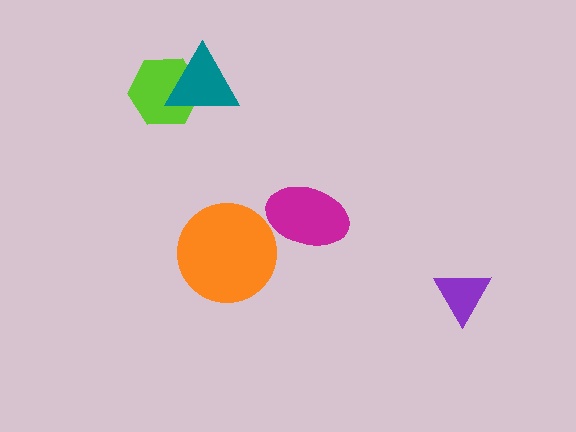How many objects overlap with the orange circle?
0 objects overlap with the orange circle.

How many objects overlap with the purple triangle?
0 objects overlap with the purple triangle.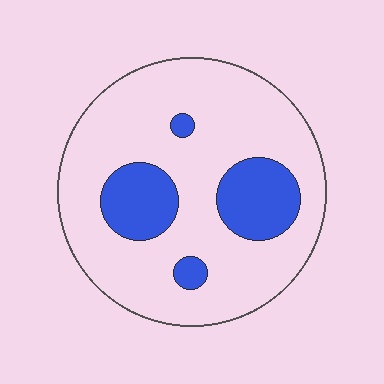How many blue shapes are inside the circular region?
4.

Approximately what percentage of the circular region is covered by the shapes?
Approximately 20%.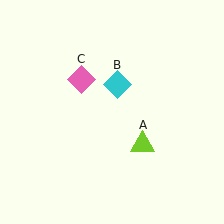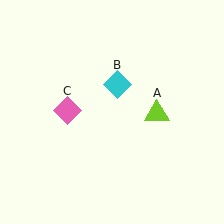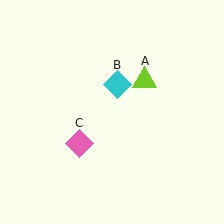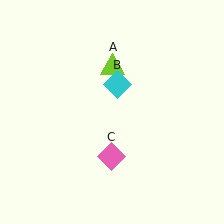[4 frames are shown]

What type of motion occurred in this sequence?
The lime triangle (object A), pink diamond (object C) rotated counterclockwise around the center of the scene.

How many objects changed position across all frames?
2 objects changed position: lime triangle (object A), pink diamond (object C).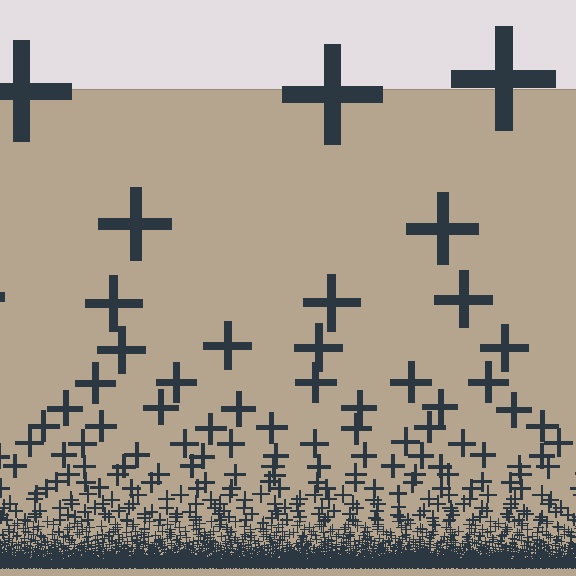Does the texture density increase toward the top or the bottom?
Density increases toward the bottom.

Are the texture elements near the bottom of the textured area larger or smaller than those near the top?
Smaller. The gradient is inverted — elements near the bottom are smaller and denser.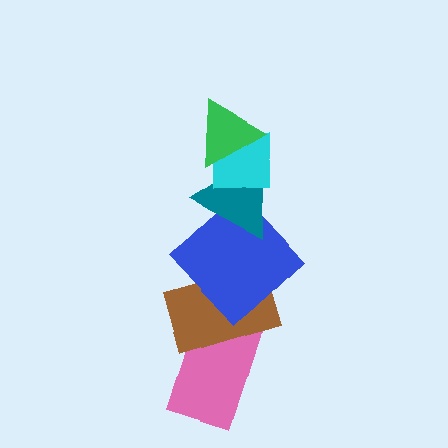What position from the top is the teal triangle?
The teal triangle is 3rd from the top.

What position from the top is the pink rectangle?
The pink rectangle is 6th from the top.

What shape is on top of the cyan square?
The green triangle is on top of the cyan square.